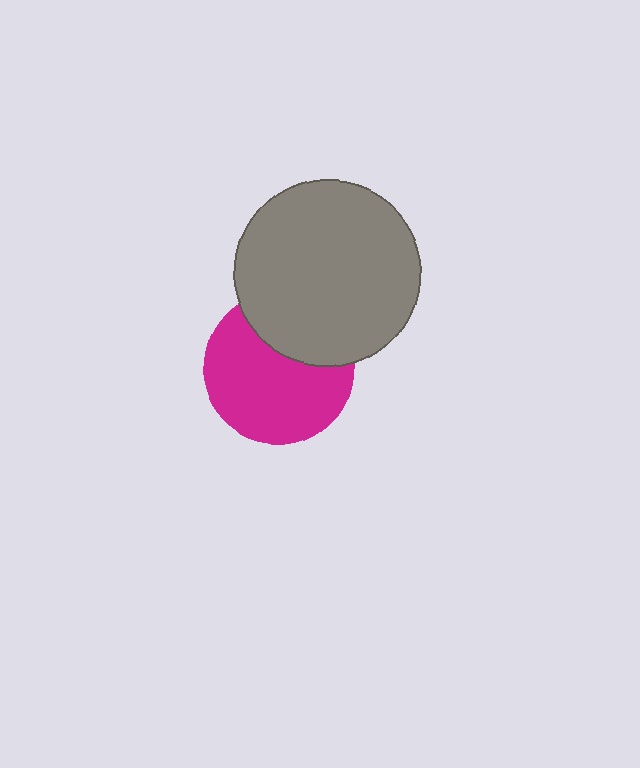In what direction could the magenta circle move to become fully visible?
The magenta circle could move down. That would shift it out from behind the gray circle entirely.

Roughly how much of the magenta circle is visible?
Most of it is visible (roughly 68%).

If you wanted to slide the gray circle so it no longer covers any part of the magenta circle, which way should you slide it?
Slide it up — that is the most direct way to separate the two shapes.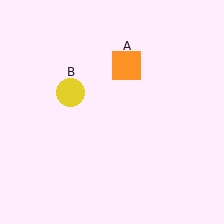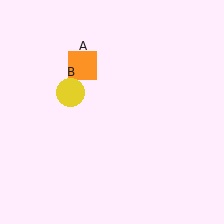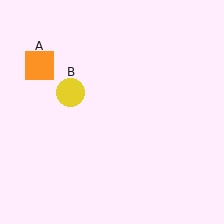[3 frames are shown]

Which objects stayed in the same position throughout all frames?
Yellow circle (object B) remained stationary.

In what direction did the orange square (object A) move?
The orange square (object A) moved left.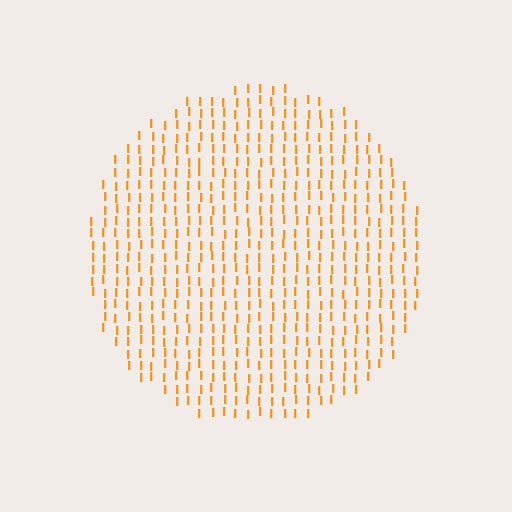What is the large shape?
The large shape is a circle.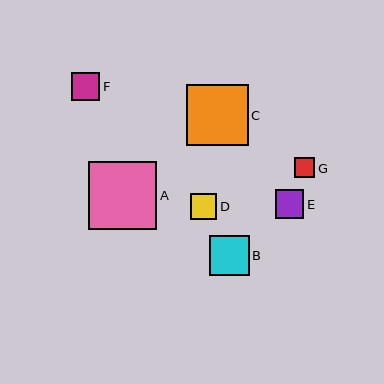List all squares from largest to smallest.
From largest to smallest: A, C, B, E, F, D, G.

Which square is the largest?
Square A is the largest with a size of approximately 68 pixels.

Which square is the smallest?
Square G is the smallest with a size of approximately 20 pixels.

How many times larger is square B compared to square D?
Square B is approximately 1.5 times the size of square D.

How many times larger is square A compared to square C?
Square A is approximately 1.1 times the size of square C.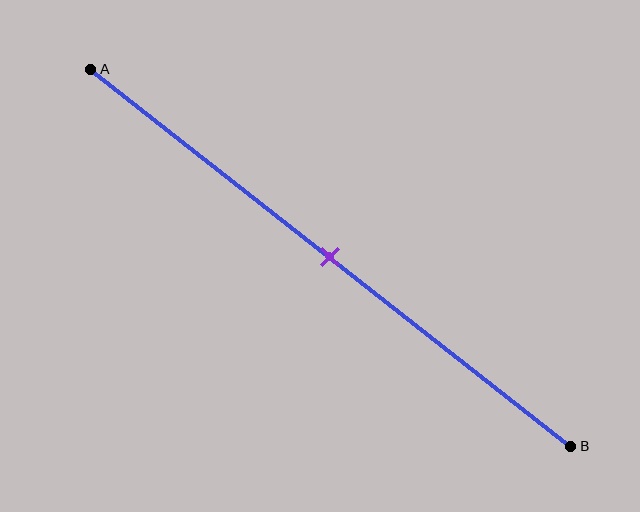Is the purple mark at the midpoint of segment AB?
Yes, the mark is approximately at the midpoint.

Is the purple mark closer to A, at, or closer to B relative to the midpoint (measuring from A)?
The purple mark is approximately at the midpoint of segment AB.